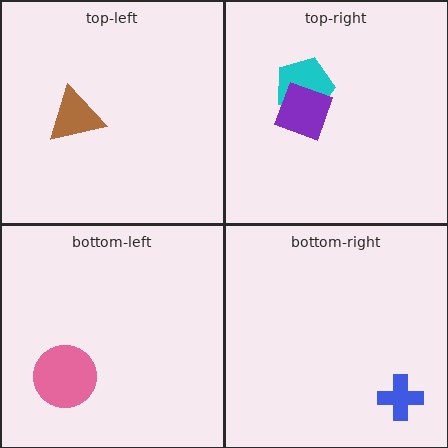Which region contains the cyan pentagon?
The top-right region.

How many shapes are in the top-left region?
1.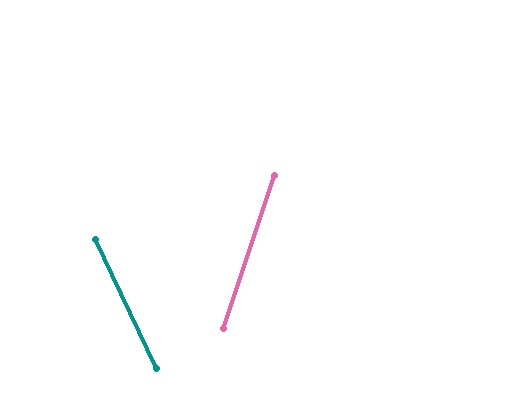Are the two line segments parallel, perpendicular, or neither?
Neither parallel nor perpendicular — they differ by about 44°.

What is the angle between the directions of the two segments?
Approximately 44 degrees.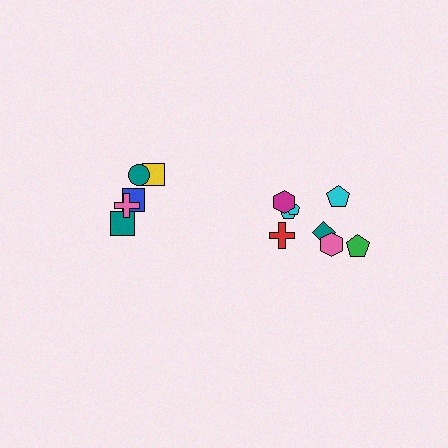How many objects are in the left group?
There are 6 objects.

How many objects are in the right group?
There are 8 objects.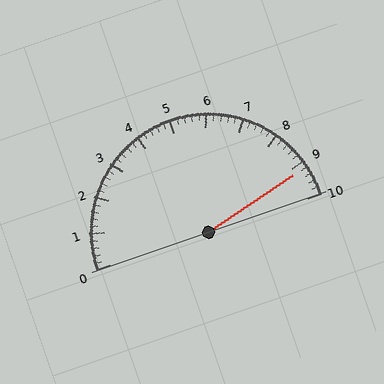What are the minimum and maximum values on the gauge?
The gauge ranges from 0 to 10.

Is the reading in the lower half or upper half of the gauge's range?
The reading is in the upper half of the range (0 to 10).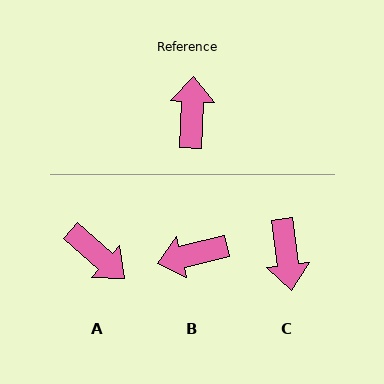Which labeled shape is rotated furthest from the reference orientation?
C, about 170 degrees away.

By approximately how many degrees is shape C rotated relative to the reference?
Approximately 170 degrees clockwise.